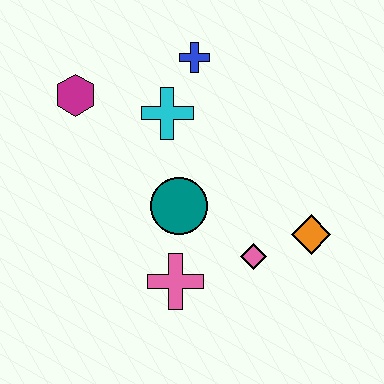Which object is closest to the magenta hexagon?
The cyan cross is closest to the magenta hexagon.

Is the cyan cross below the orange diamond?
No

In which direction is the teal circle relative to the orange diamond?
The teal circle is to the left of the orange diamond.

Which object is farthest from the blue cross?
The pink cross is farthest from the blue cross.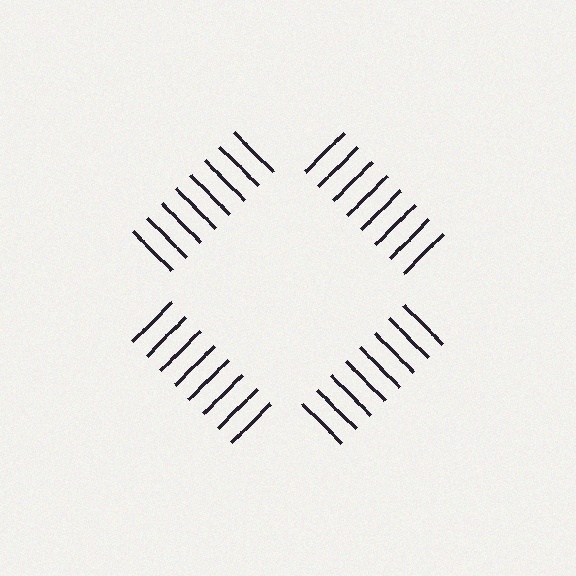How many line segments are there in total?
32 — 8 along each of the 4 edges.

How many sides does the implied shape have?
4 sides — the line-ends trace a square.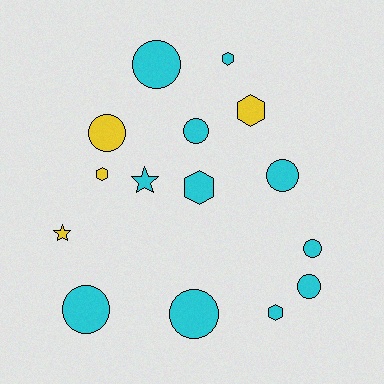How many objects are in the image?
There are 15 objects.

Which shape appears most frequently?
Circle, with 8 objects.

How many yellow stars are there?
There is 1 yellow star.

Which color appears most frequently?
Cyan, with 11 objects.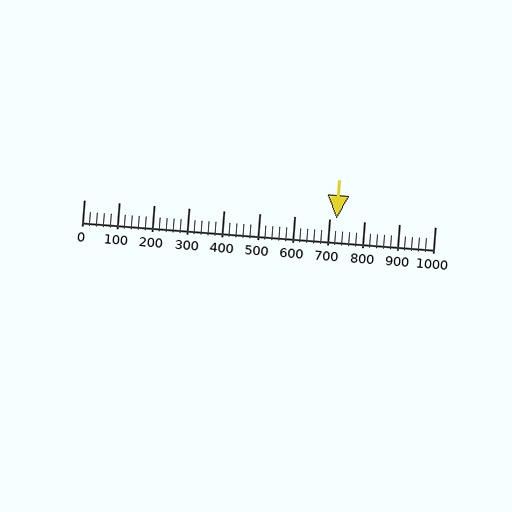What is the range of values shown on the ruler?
The ruler shows values from 0 to 1000.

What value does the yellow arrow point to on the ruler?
The yellow arrow points to approximately 720.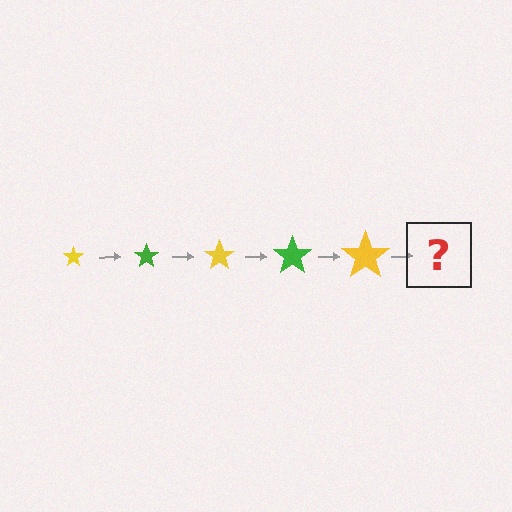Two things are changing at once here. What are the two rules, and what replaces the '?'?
The two rules are that the star grows larger each step and the color cycles through yellow and green. The '?' should be a green star, larger than the previous one.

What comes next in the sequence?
The next element should be a green star, larger than the previous one.